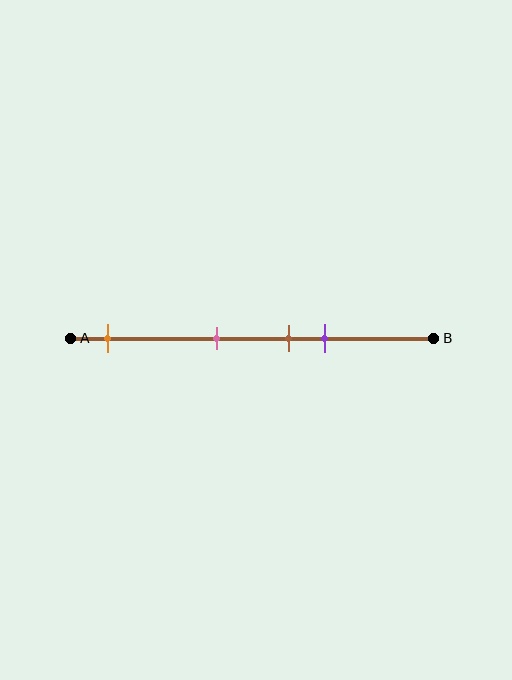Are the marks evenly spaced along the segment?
No, the marks are not evenly spaced.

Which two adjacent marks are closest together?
The brown and purple marks are the closest adjacent pair.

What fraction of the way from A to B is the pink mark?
The pink mark is approximately 40% (0.4) of the way from A to B.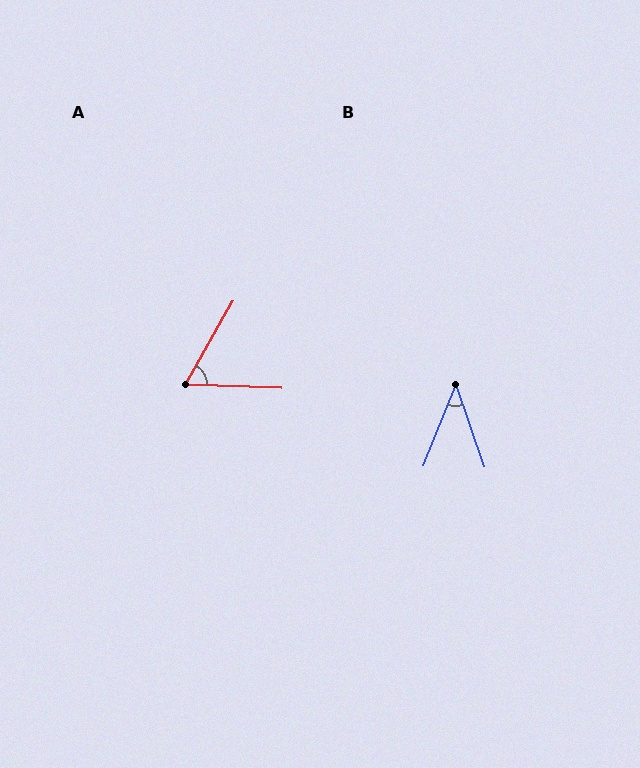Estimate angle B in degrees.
Approximately 41 degrees.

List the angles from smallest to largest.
B (41°), A (63°).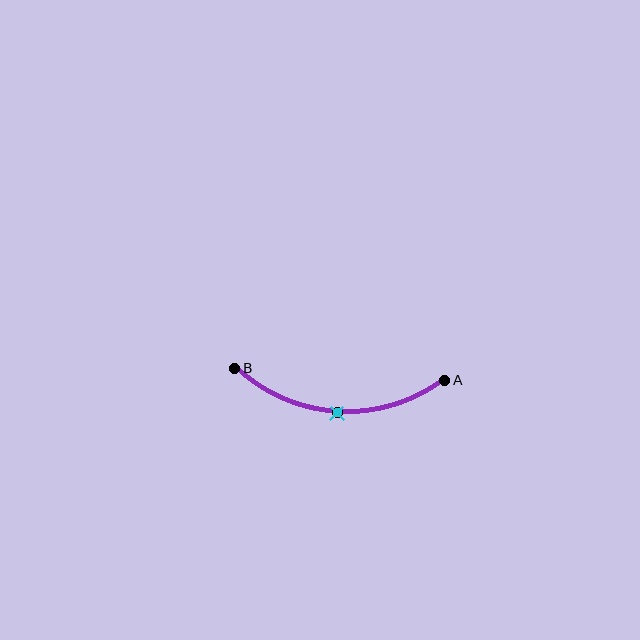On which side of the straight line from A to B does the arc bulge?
The arc bulges below the straight line connecting A and B.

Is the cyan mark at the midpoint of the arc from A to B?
Yes. The cyan mark lies on the arc at equal arc-length from both A and B — it is the arc midpoint.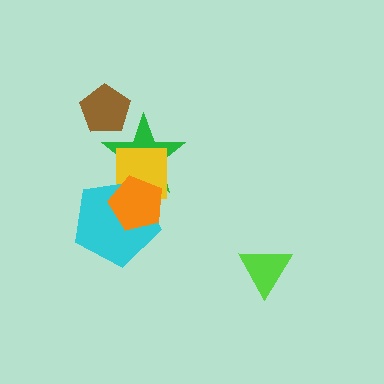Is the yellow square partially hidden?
Yes, it is partially covered by another shape.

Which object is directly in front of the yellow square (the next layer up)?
The cyan pentagon is directly in front of the yellow square.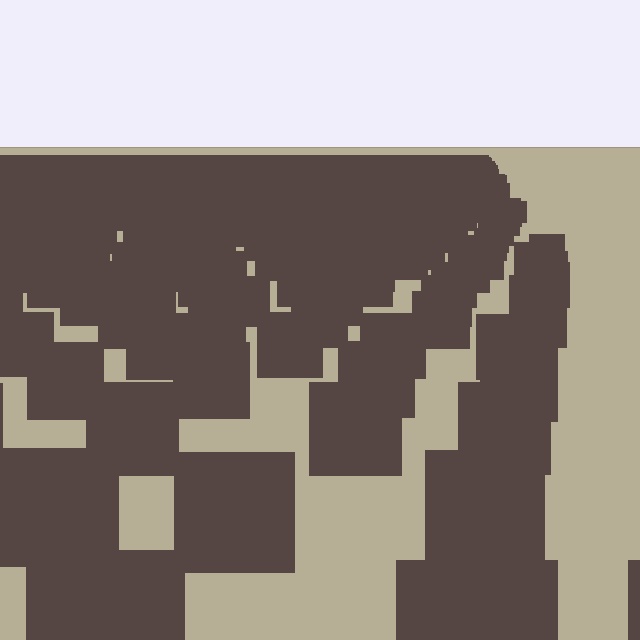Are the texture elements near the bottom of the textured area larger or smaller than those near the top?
Larger. Near the bottom, elements are closer to the viewer and appear at a bigger on-screen size.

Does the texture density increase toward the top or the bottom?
Density increases toward the top.